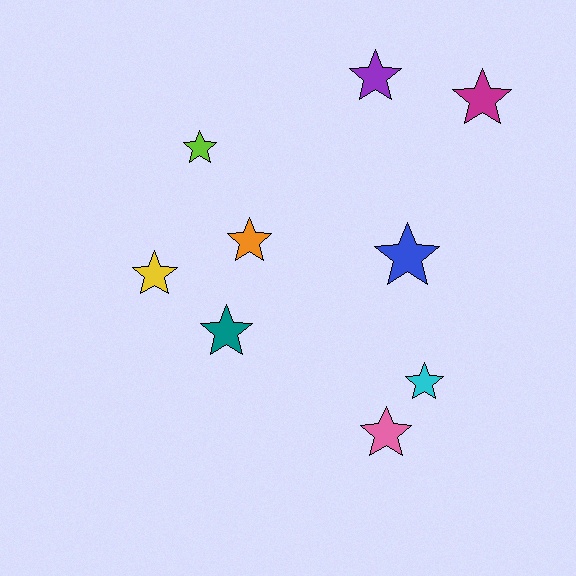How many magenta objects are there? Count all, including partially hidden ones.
There is 1 magenta object.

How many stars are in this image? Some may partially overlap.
There are 9 stars.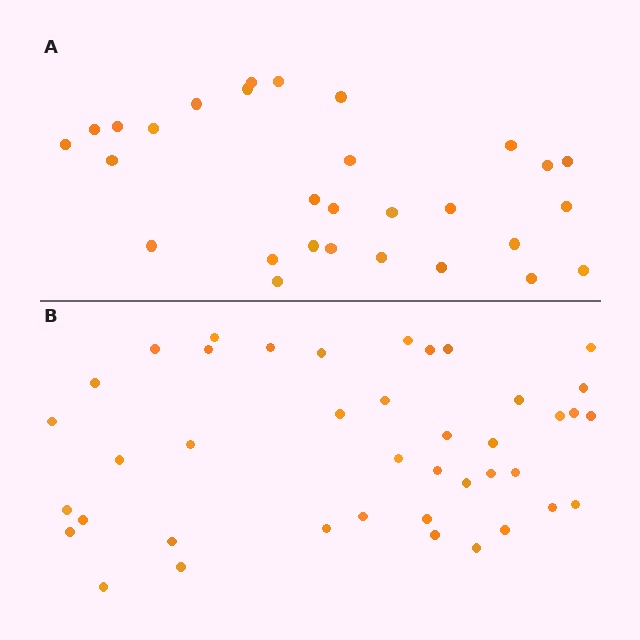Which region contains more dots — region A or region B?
Region B (the bottom region) has more dots.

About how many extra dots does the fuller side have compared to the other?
Region B has roughly 12 or so more dots than region A.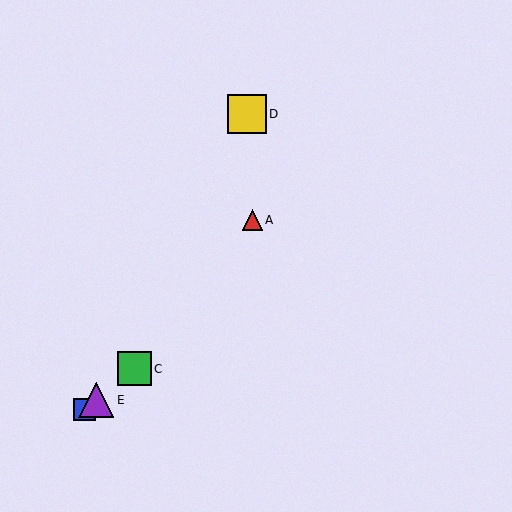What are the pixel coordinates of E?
Object E is at (96, 400).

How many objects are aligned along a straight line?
3 objects (B, C, E) are aligned along a straight line.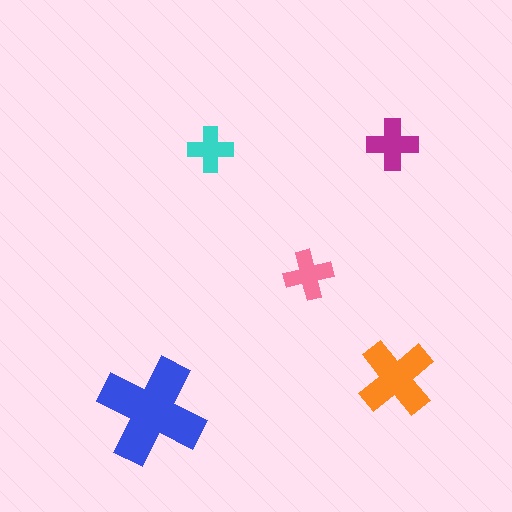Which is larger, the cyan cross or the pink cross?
The pink one.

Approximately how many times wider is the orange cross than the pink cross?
About 1.5 times wider.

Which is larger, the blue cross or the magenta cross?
The blue one.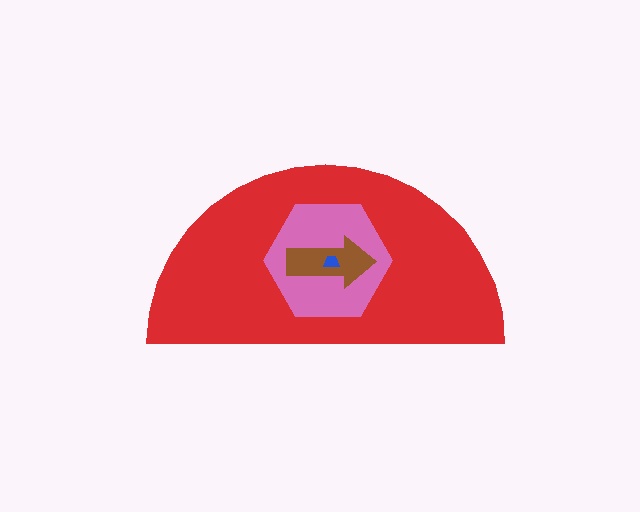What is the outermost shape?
The red semicircle.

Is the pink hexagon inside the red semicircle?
Yes.